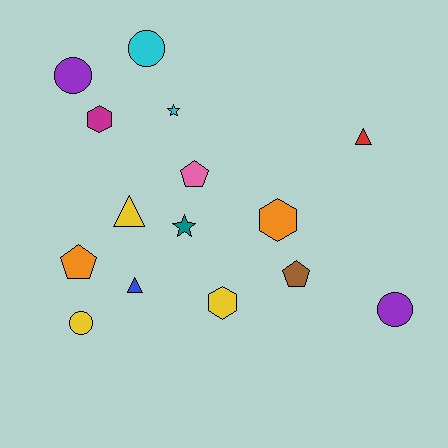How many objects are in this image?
There are 15 objects.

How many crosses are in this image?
There are no crosses.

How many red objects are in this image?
There is 1 red object.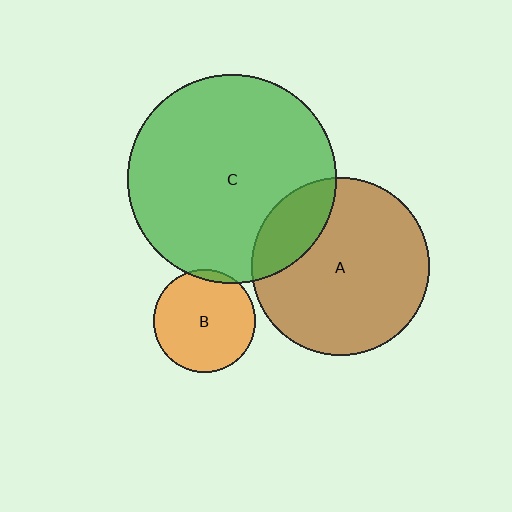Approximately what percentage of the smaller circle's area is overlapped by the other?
Approximately 5%.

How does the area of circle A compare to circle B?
Approximately 3.0 times.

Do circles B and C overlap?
Yes.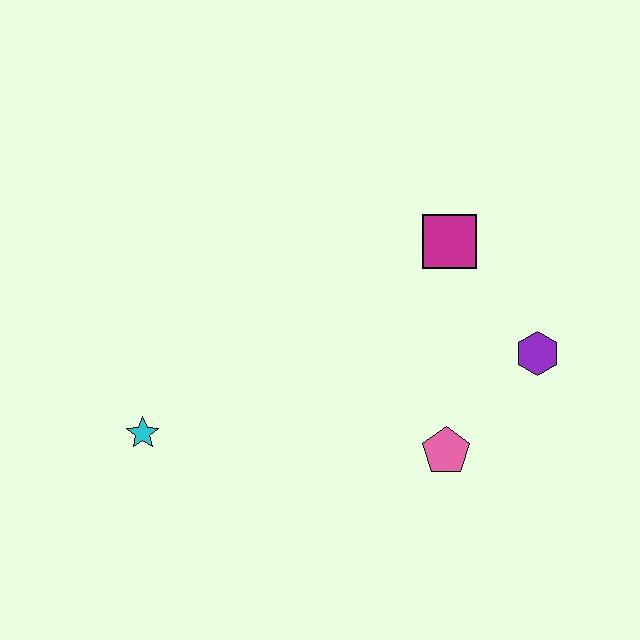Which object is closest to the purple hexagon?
The pink pentagon is closest to the purple hexagon.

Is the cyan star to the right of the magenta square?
No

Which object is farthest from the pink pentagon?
The cyan star is farthest from the pink pentagon.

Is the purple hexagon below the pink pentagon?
No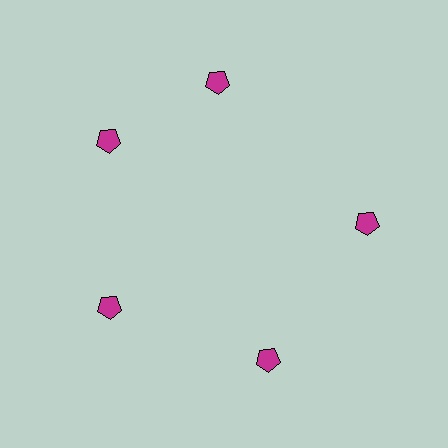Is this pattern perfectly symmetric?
No. The 5 magenta pentagons are arranged in a ring, but one element near the 1 o'clock position is rotated out of alignment along the ring, breaking the 5-fold rotational symmetry.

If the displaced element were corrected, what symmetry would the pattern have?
It would have 5-fold rotational symmetry — the pattern would map onto itself every 72 degrees.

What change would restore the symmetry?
The symmetry would be restored by rotating it back into even spacing with its neighbors so that all 5 pentagons sit at equal angles and equal distance from the center.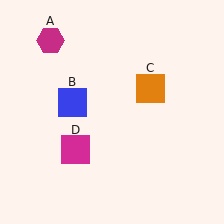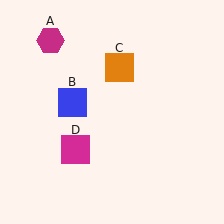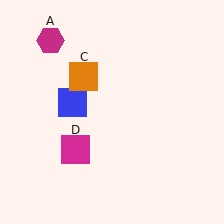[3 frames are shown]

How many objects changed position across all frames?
1 object changed position: orange square (object C).